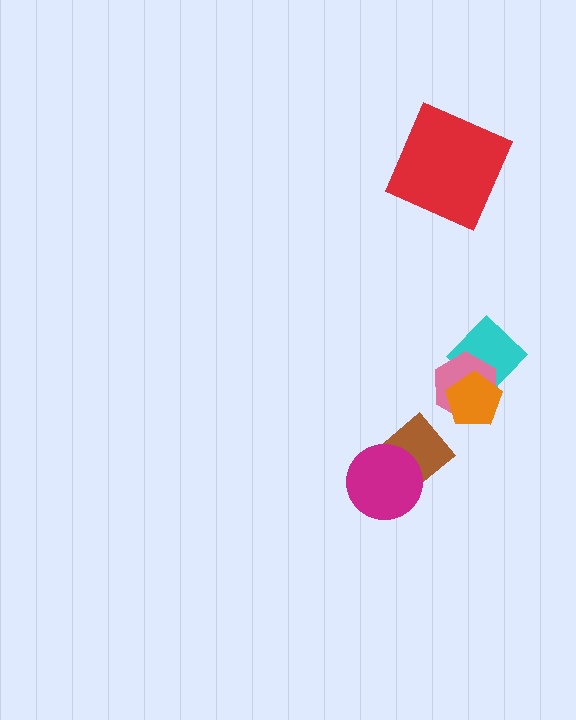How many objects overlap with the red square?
0 objects overlap with the red square.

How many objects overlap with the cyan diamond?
2 objects overlap with the cyan diamond.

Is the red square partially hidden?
No, no other shape covers it.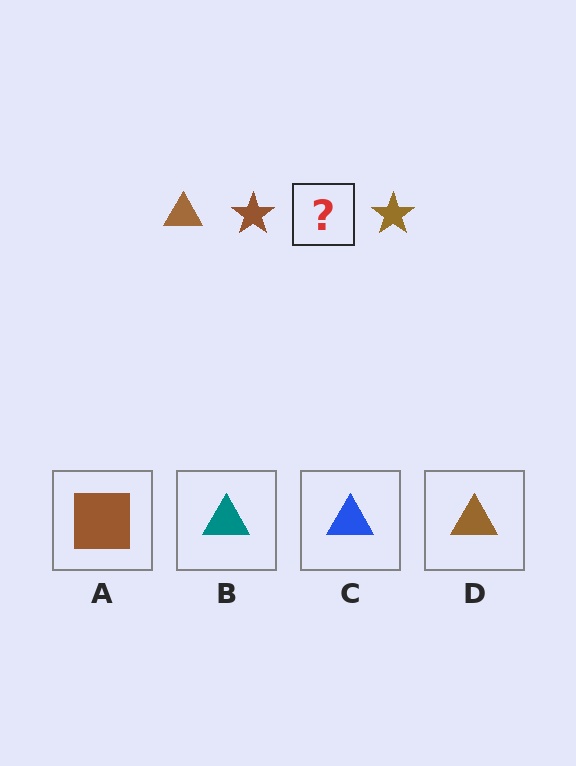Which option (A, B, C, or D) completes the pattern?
D.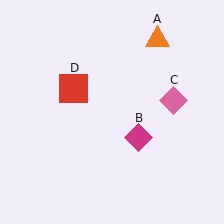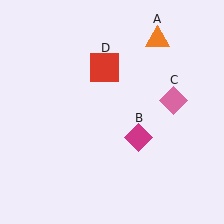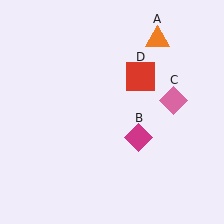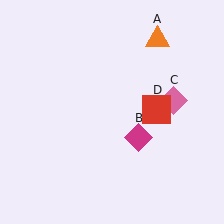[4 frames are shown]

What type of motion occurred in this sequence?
The red square (object D) rotated clockwise around the center of the scene.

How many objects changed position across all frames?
1 object changed position: red square (object D).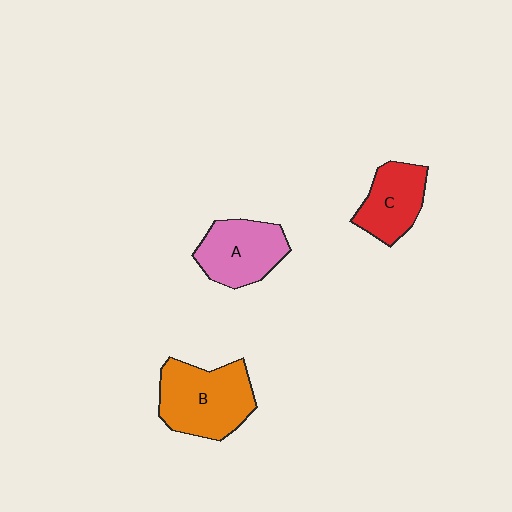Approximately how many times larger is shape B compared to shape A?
Approximately 1.3 times.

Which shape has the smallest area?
Shape C (red).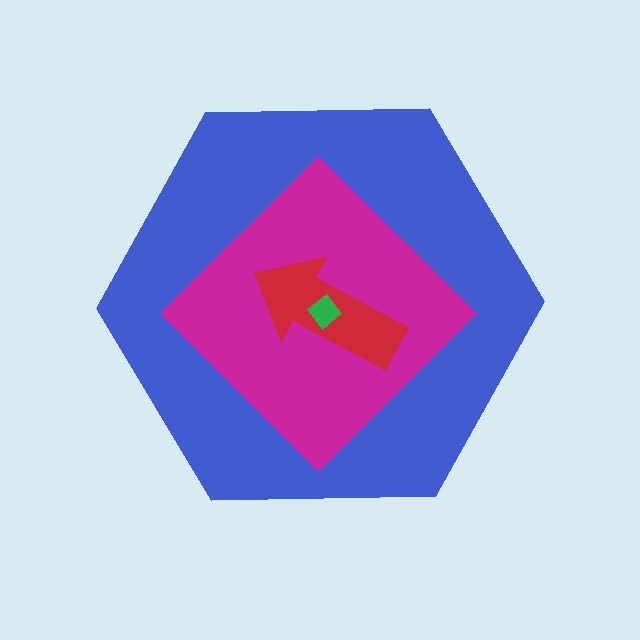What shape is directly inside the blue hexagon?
The magenta diamond.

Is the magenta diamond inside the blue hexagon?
Yes.